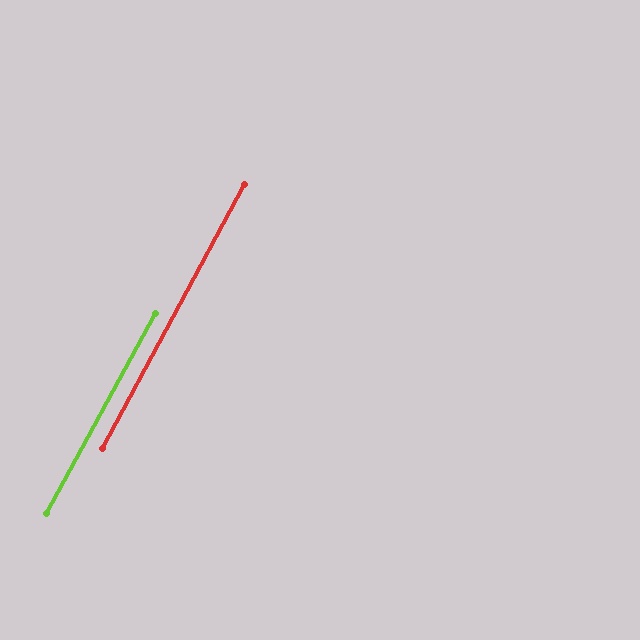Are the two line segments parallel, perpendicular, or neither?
Parallel — their directions differ by only 0.3°.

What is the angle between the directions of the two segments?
Approximately 0 degrees.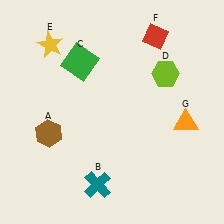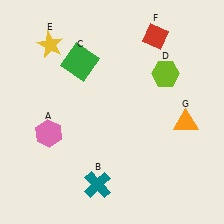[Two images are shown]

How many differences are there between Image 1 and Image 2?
There is 1 difference between the two images.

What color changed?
The hexagon (A) changed from brown in Image 1 to pink in Image 2.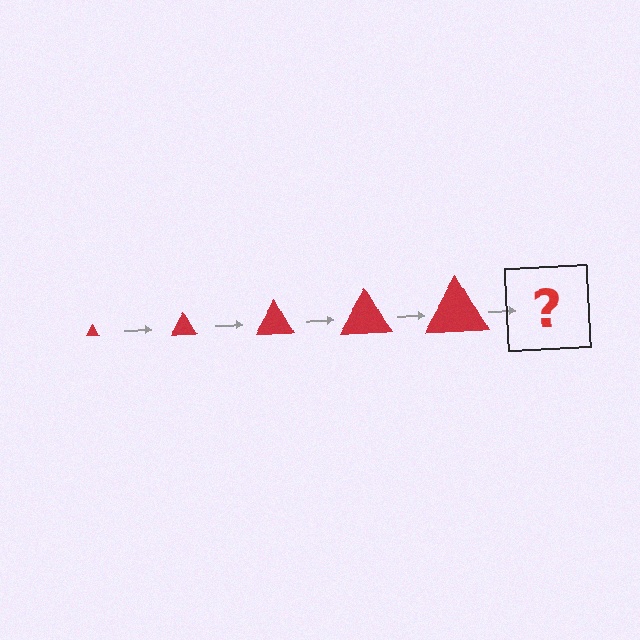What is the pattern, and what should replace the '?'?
The pattern is that the triangle gets progressively larger each step. The '?' should be a red triangle, larger than the previous one.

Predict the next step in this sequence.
The next step is a red triangle, larger than the previous one.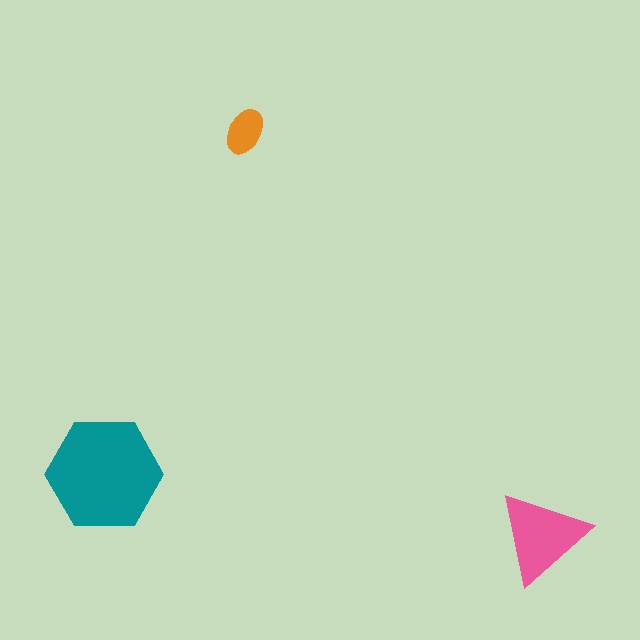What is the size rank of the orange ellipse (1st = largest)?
3rd.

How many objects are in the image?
There are 3 objects in the image.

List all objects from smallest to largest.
The orange ellipse, the pink triangle, the teal hexagon.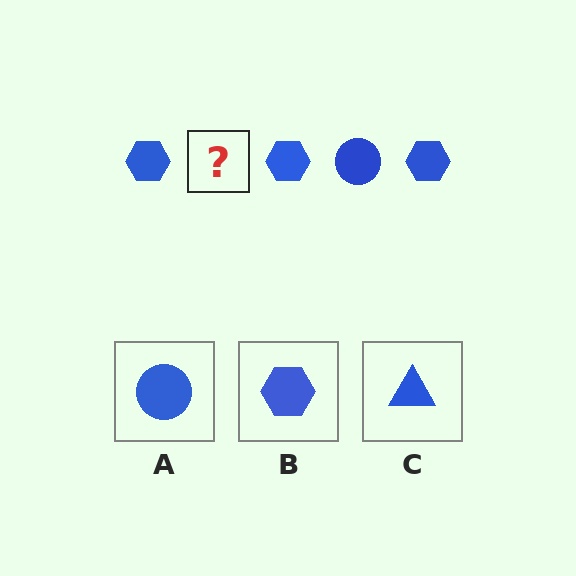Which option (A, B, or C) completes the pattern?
A.